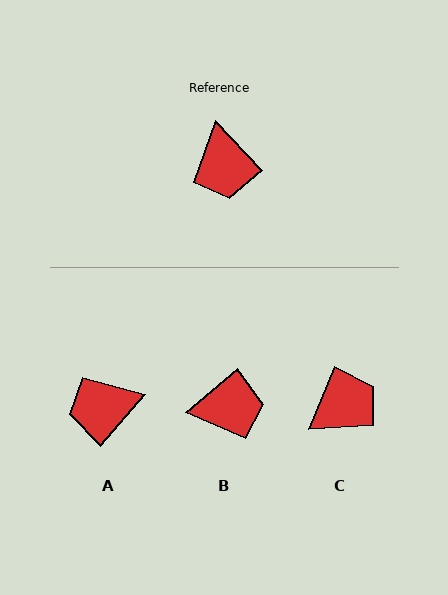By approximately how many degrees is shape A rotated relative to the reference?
Approximately 85 degrees clockwise.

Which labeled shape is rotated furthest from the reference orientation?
C, about 114 degrees away.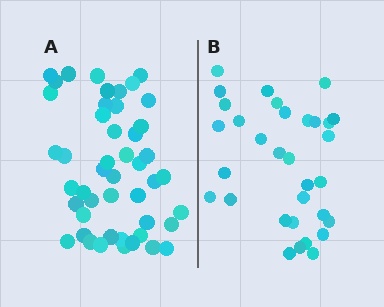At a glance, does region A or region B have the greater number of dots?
Region A (the left region) has more dots.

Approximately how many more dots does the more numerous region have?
Region A has approximately 15 more dots than region B.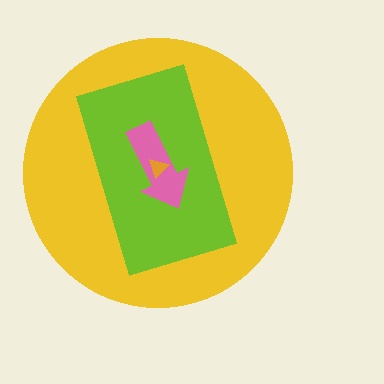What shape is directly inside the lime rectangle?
The pink arrow.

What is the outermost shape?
The yellow circle.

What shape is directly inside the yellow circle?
The lime rectangle.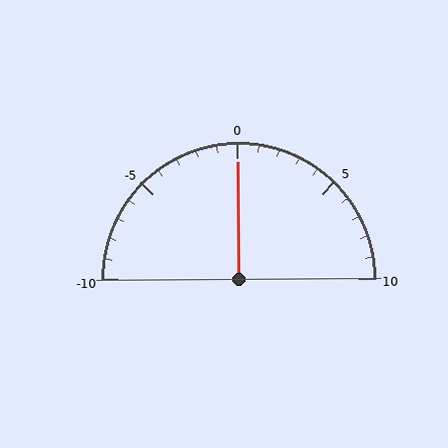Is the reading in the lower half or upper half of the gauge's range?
The reading is in the upper half of the range (-10 to 10).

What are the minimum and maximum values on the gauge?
The gauge ranges from -10 to 10.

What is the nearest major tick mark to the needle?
The nearest major tick mark is 0.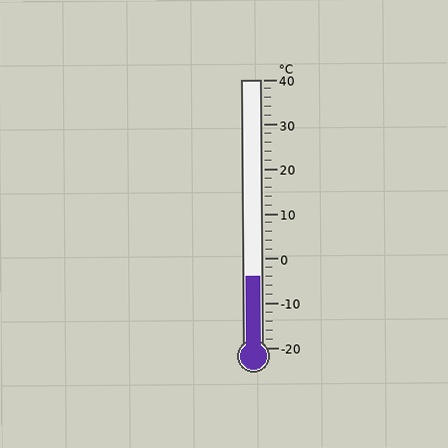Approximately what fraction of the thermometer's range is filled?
The thermometer is filled to approximately 25% of its range.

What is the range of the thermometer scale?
The thermometer scale ranges from -20°C to 40°C.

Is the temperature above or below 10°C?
The temperature is below 10°C.